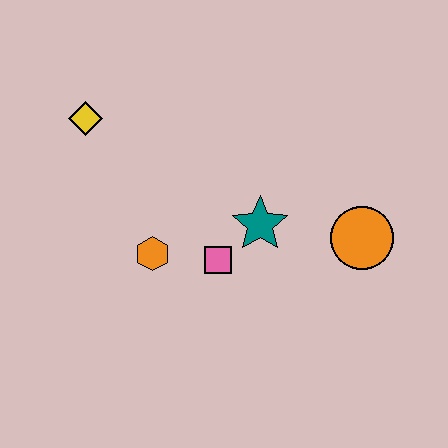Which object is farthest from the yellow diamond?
The orange circle is farthest from the yellow diamond.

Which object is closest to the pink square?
The teal star is closest to the pink square.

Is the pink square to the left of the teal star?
Yes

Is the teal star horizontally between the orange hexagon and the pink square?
No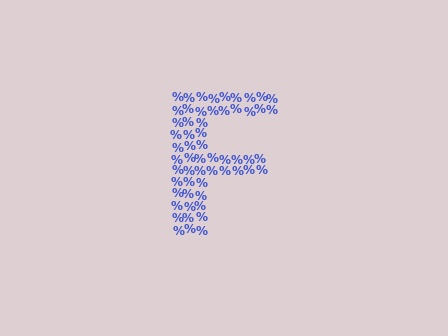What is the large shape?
The large shape is the letter F.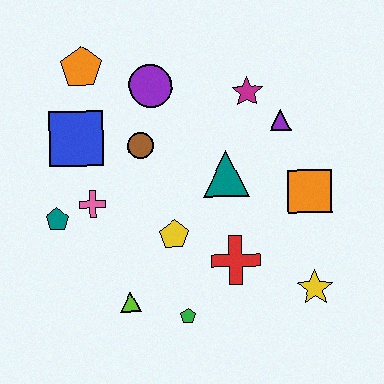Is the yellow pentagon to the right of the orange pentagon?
Yes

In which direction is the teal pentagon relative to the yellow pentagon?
The teal pentagon is to the left of the yellow pentagon.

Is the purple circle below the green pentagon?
No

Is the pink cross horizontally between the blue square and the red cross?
Yes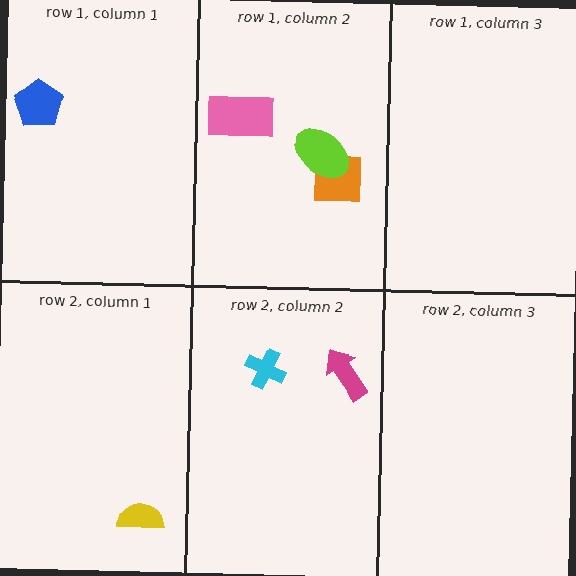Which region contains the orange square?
The row 1, column 2 region.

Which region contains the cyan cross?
The row 2, column 2 region.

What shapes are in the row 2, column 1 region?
The yellow semicircle.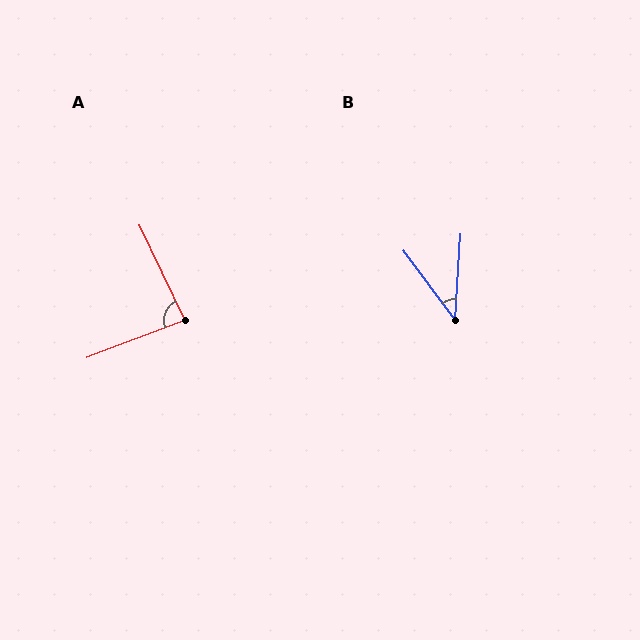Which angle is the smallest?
B, at approximately 41 degrees.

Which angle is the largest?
A, at approximately 85 degrees.